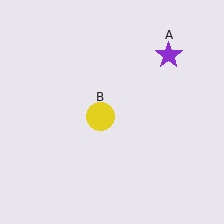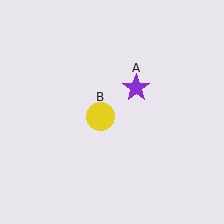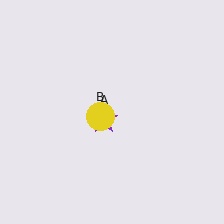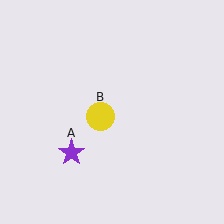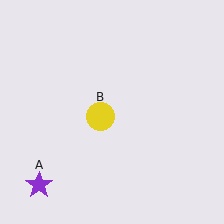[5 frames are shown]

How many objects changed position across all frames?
1 object changed position: purple star (object A).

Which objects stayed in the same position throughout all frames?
Yellow circle (object B) remained stationary.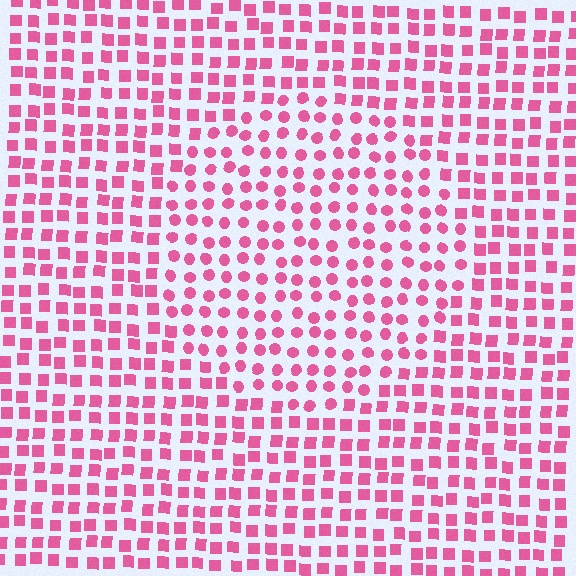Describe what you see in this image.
The image is filled with small pink elements arranged in a uniform grid. A circle-shaped region contains circles, while the surrounding area contains squares. The boundary is defined purely by the change in element shape.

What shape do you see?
I see a circle.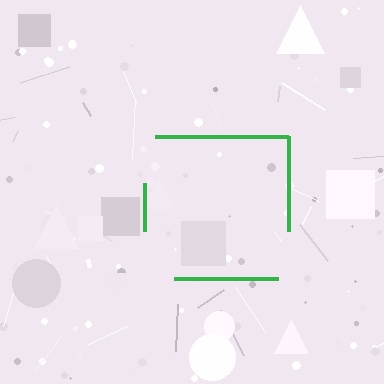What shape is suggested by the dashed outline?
The dashed outline suggests a square.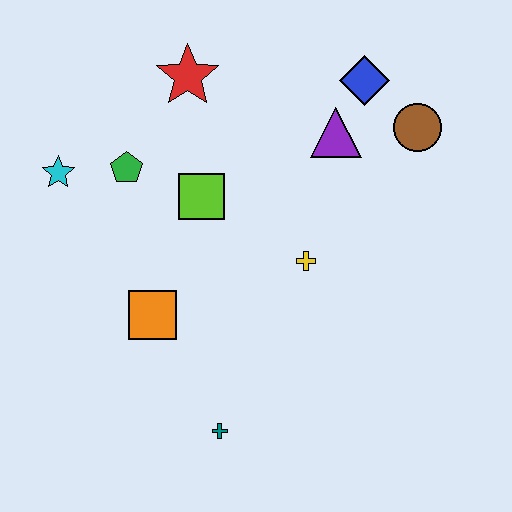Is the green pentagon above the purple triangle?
No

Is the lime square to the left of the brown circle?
Yes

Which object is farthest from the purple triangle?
The teal cross is farthest from the purple triangle.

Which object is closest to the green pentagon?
The cyan star is closest to the green pentagon.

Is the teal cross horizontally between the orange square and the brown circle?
Yes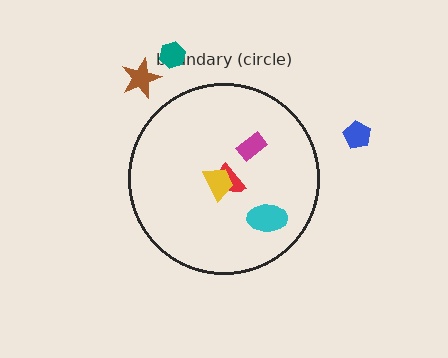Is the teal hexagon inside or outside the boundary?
Outside.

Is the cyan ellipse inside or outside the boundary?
Inside.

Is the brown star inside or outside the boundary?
Outside.